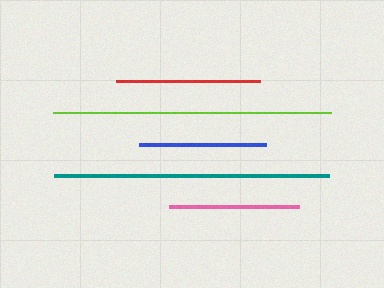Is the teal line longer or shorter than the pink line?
The teal line is longer than the pink line.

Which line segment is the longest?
The lime line is the longest at approximately 278 pixels.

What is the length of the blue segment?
The blue segment is approximately 127 pixels long.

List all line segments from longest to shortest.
From longest to shortest: lime, teal, red, pink, blue.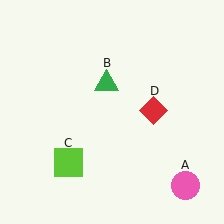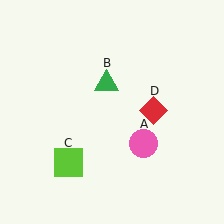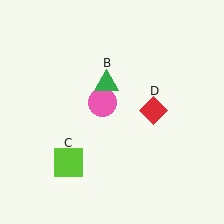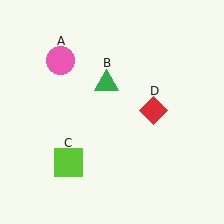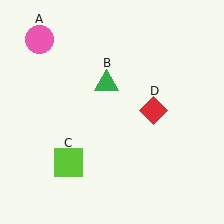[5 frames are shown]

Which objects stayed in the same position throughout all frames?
Green triangle (object B) and lime square (object C) and red diamond (object D) remained stationary.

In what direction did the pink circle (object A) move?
The pink circle (object A) moved up and to the left.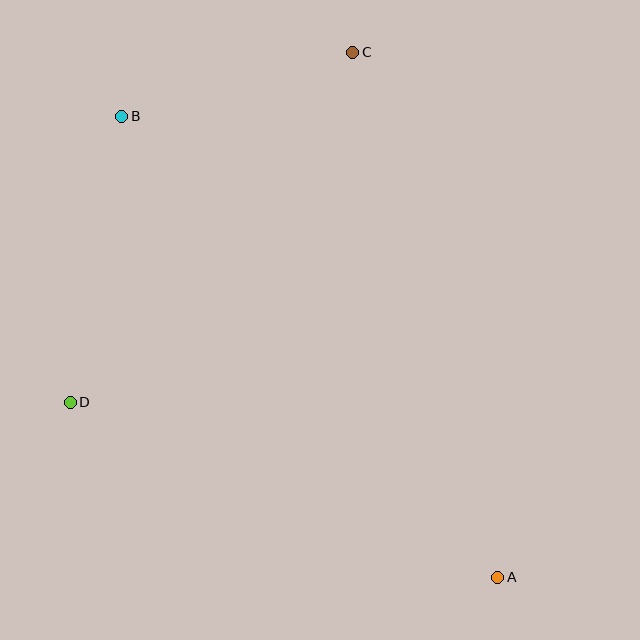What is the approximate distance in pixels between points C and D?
The distance between C and D is approximately 450 pixels.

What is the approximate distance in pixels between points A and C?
The distance between A and C is approximately 545 pixels.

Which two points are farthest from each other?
Points A and B are farthest from each other.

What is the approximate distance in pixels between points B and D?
The distance between B and D is approximately 291 pixels.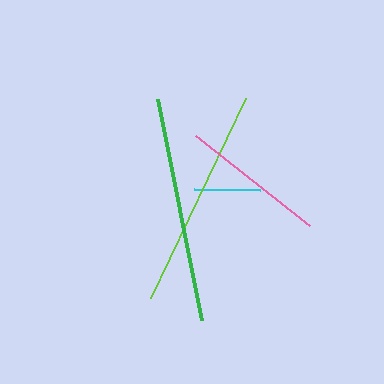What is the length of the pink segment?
The pink segment is approximately 145 pixels long.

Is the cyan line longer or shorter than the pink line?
The pink line is longer than the cyan line.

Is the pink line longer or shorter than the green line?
The green line is longer than the pink line.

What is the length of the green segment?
The green segment is approximately 225 pixels long.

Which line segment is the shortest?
The cyan line is the shortest at approximately 66 pixels.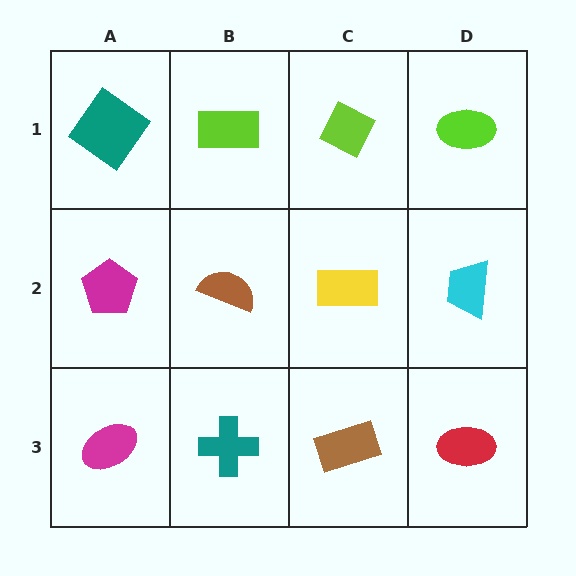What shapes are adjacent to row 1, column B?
A brown semicircle (row 2, column B), a teal diamond (row 1, column A), a lime diamond (row 1, column C).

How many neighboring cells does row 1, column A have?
2.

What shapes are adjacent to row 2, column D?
A lime ellipse (row 1, column D), a red ellipse (row 3, column D), a yellow rectangle (row 2, column C).